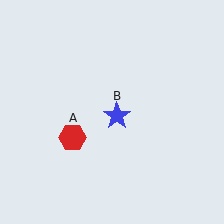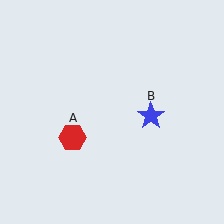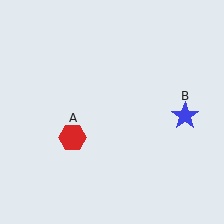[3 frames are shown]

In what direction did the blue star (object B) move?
The blue star (object B) moved right.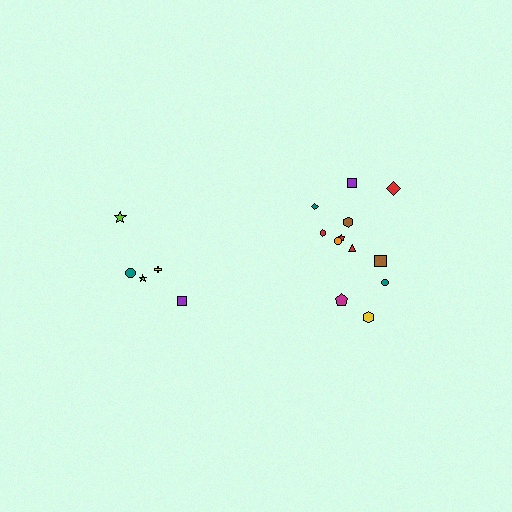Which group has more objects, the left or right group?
The right group.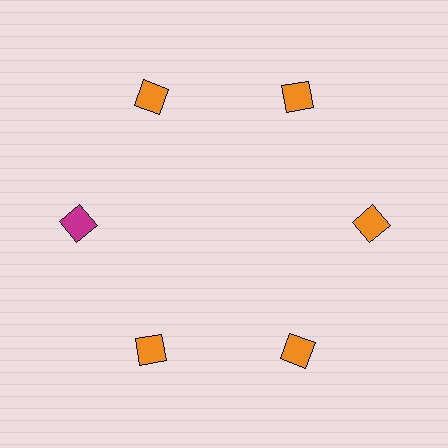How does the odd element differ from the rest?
It has a different color: magenta instead of orange.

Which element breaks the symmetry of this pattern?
The magenta square at roughly the 9 o'clock position breaks the symmetry. All other shapes are orange squares.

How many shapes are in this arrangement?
There are 6 shapes arranged in a ring pattern.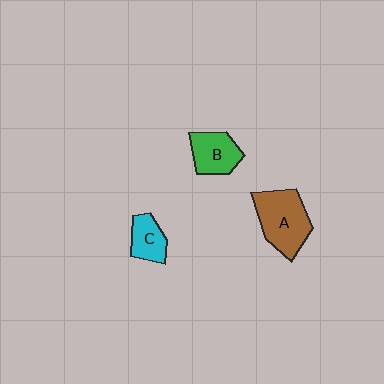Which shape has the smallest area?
Shape C (cyan).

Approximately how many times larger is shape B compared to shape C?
Approximately 1.3 times.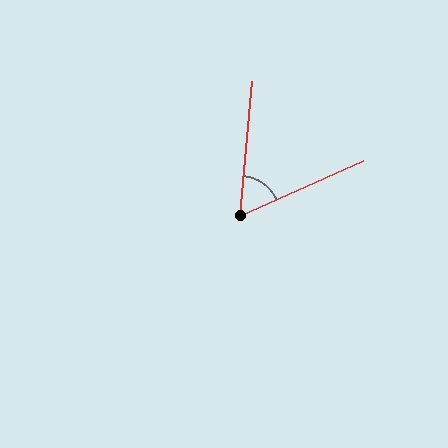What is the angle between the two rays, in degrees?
Approximately 61 degrees.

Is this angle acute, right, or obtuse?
It is acute.